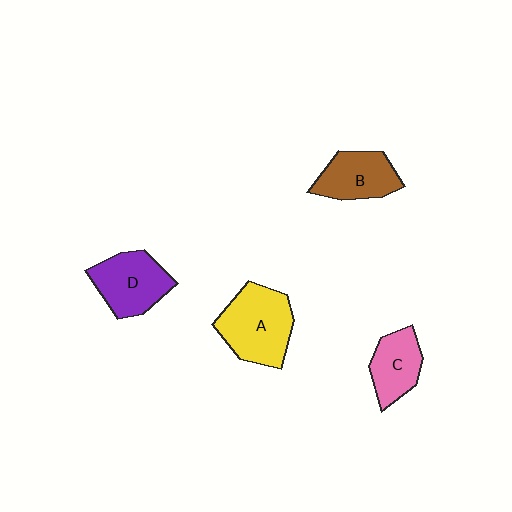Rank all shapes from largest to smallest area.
From largest to smallest: A (yellow), D (purple), B (brown), C (pink).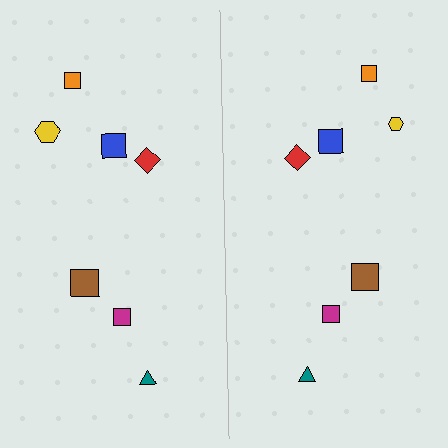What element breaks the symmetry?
The yellow hexagon on the right side has a different size than its mirror counterpart.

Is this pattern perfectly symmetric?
No, the pattern is not perfectly symmetric. The yellow hexagon on the right side has a different size than its mirror counterpart.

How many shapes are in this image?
There are 14 shapes in this image.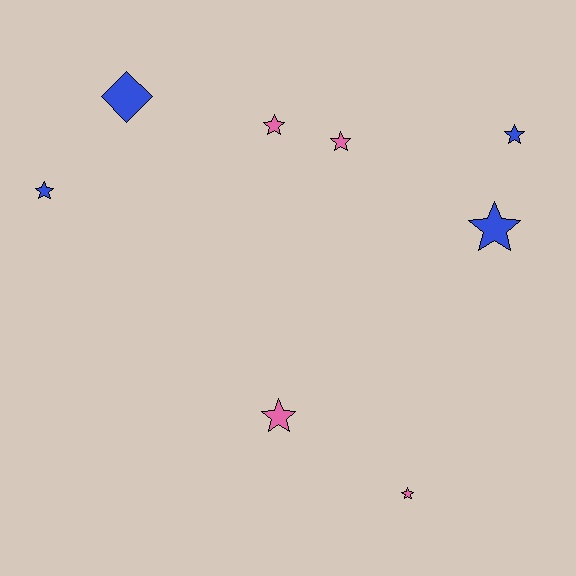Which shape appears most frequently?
Star, with 7 objects.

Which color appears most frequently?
Blue, with 4 objects.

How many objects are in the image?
There are 8 objects.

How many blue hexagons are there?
There are no blue hexagons.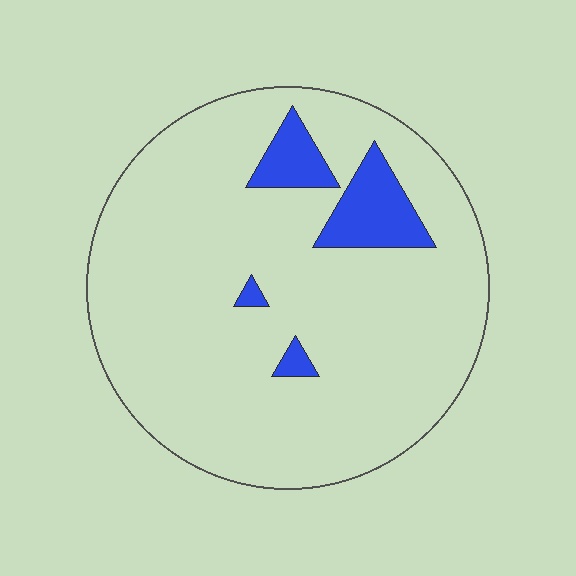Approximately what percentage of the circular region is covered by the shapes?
Approximately 10%.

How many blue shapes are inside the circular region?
4.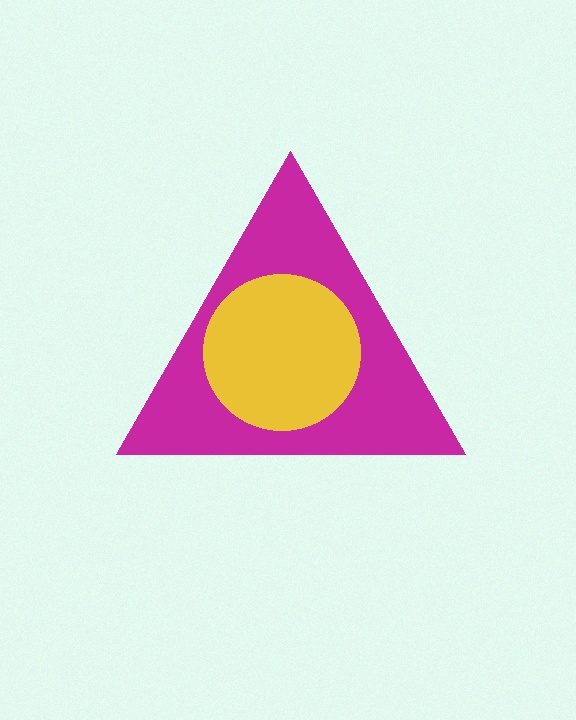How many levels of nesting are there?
2.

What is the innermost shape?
The yellow circle.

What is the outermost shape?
The magenta triangle.